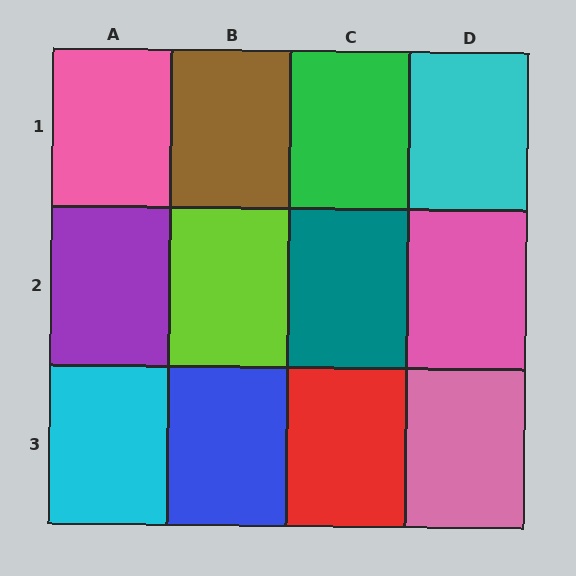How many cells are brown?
1 cell is brown.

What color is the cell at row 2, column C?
Teal.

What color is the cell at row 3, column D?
Pink.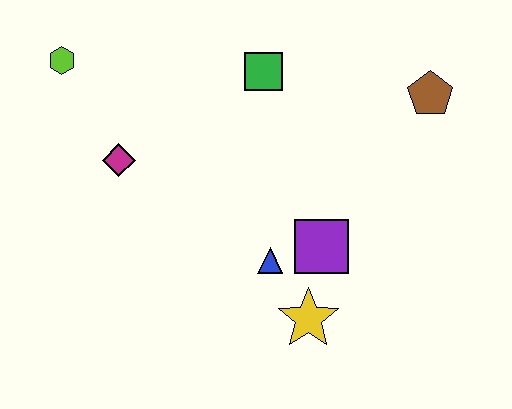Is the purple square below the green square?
Yes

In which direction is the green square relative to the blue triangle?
The green square is above the blue triangle.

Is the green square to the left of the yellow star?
Yes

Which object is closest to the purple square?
The blue triangle is closest to the purple square.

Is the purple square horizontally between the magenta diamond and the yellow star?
No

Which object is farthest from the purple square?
The lime hexagon is farthest from the purple square.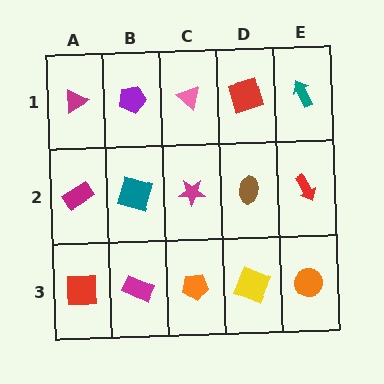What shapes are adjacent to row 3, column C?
A magenta star (row 2, column C), a magenta rectangle (row 3, column B), a yellow square (row 3, column D).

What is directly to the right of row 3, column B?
An orange pentagon.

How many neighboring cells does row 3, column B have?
3.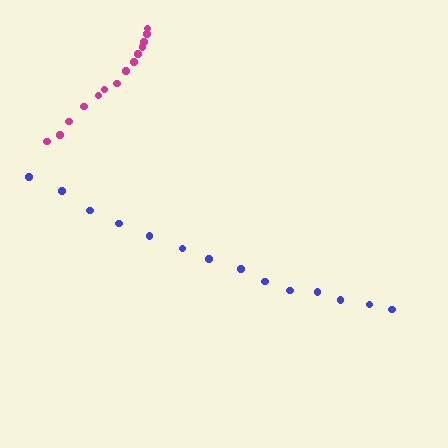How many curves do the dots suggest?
There are 2 distinct paths.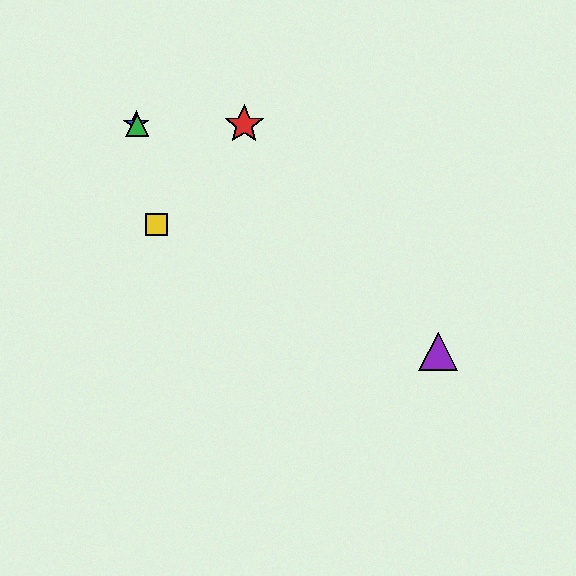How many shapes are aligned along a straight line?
3 shapes (the blue star, the green triangle, the purple triangle) are aligned along a straight line.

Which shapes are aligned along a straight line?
The blue star, the green triangle, the purple triangle are aligned along a straight line.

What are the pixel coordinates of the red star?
The red star is at (244, 124).